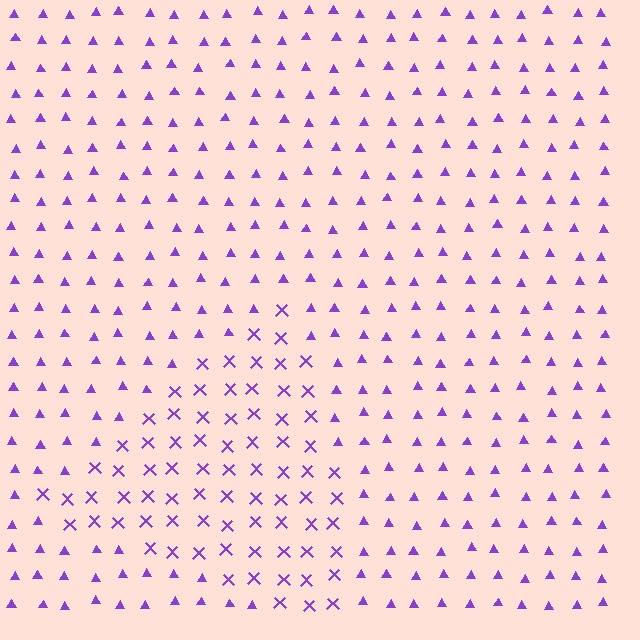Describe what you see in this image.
The image is filled with small purple elements arranged in a uniform grid. A triangle-shaped region contains X marks, while the surrounding area contains triangles. The boundary is defined purely by the change in element shape.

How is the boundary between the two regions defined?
The boundary is defined by a change in element shape: X marks inside vs. triangles outside. All elements share the same color and spacing.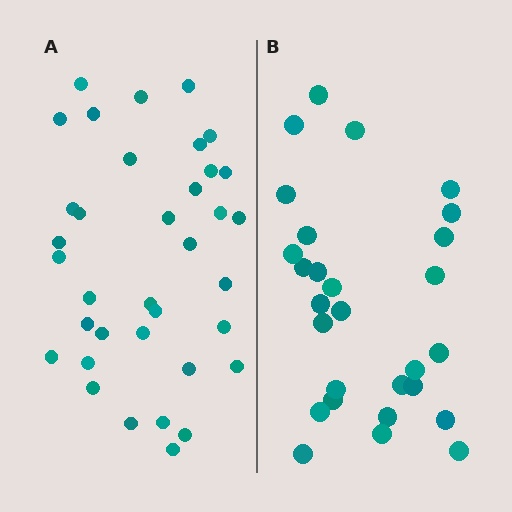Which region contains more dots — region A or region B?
Region A (the left region) has more dots.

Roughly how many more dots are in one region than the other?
Region A has roughly 8 or so more dots than region B.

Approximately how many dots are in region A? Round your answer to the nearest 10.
About 40 dots. (The exact count is 36, which rounds to 40.)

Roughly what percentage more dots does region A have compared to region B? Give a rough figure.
About 30% more.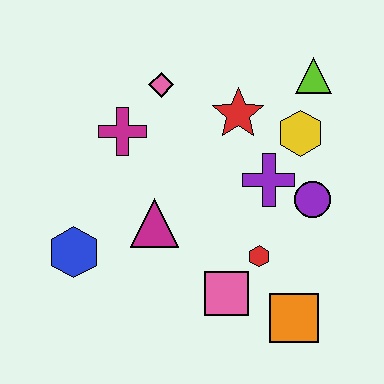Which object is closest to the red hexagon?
The pink square is closest to the red hexagon.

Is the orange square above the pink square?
No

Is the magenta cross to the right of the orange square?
No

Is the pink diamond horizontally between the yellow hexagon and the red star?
No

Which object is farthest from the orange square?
The pink diamond is farthest from the orange square.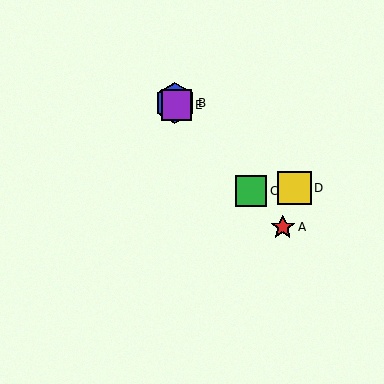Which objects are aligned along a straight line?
Objects A, B, C, E are aligned along a straight line.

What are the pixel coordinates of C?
Object C is at (251, 191).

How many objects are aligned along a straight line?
4 objects (A, B, C, E) are aligned along a straight line.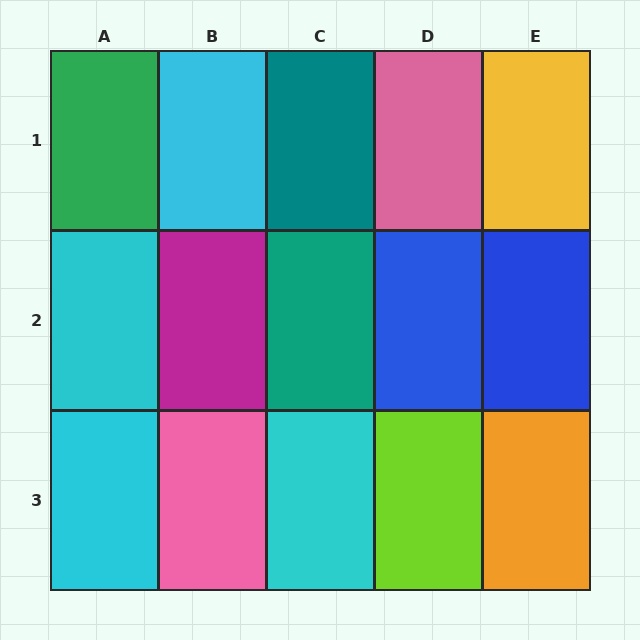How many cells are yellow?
1 cell is yellow.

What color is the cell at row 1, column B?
Cyan.